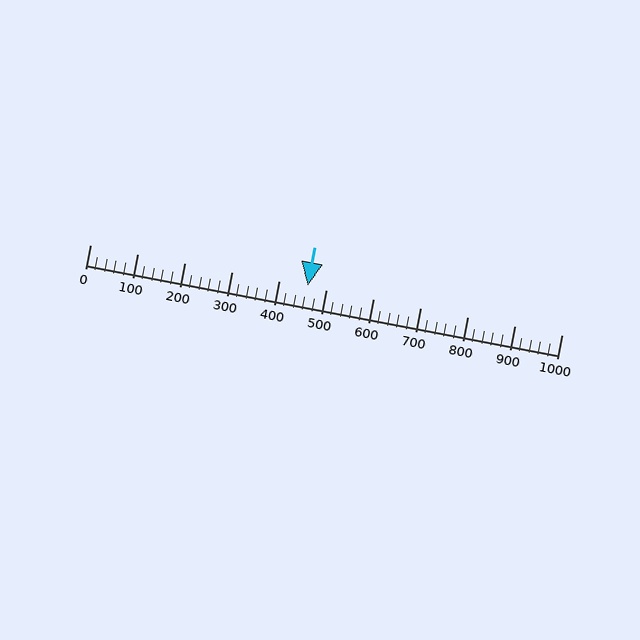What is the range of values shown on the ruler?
The ruler shows values from 0 to 1000.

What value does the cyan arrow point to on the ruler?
The cyan arrow points to approximately 461.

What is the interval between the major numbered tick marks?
The major tick marks are spaced 100 units apart.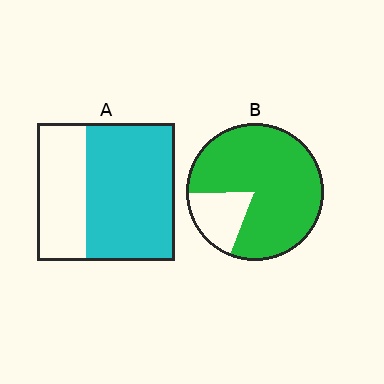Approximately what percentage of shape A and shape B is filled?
A is approximately 65% and B is approximately 80%.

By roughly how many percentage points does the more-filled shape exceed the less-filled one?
By roughly 15 percentage points (B over A).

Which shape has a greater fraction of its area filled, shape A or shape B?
Shape B.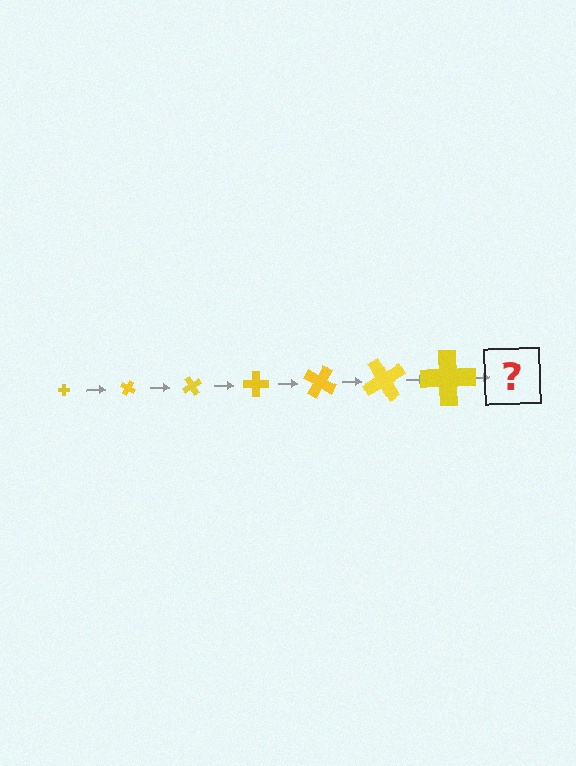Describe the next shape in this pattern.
It should be a cross, larger than the previous one and rotated 210 degrees from the start.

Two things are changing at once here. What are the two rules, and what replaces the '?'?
The two rules are that the cross grows larger each step and it rotates 30 degrees each step. The '?' should be a cross, larger than the previous one and rotated 210 degrees from the start.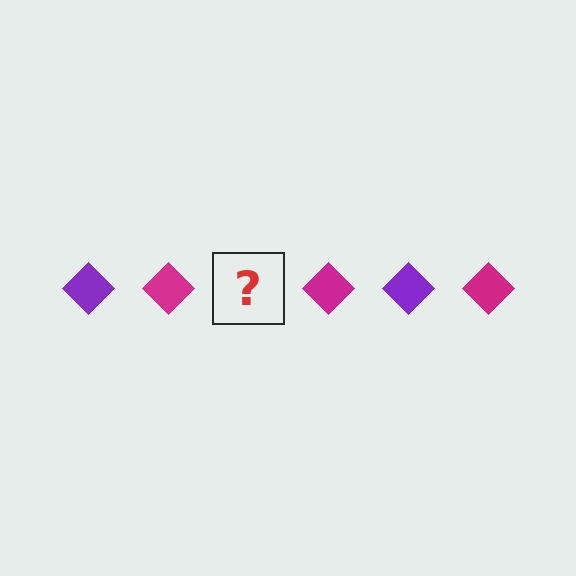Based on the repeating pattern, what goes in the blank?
The blank should be a purple diamond.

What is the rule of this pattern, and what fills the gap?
The rule is that the pattern cycles through purple, magenta diamonds. The gap should be filled with a purple diamond.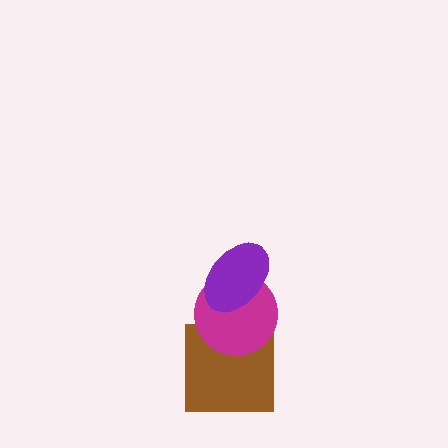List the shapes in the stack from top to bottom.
From top to bottom: the purple ellipse, the magenta circle, the brown square.